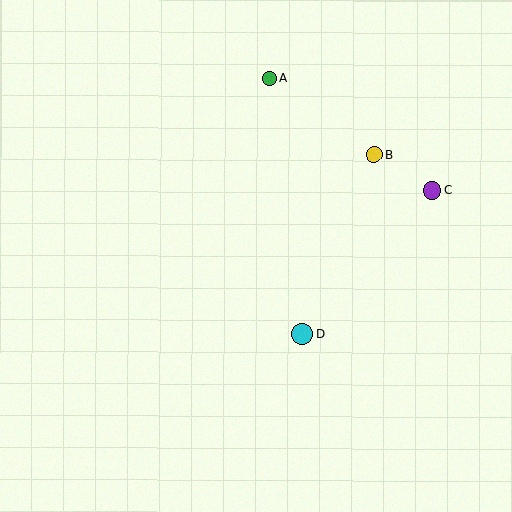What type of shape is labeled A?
Shape A is a green circle.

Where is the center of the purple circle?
The center of the purple circle is at (432, 190).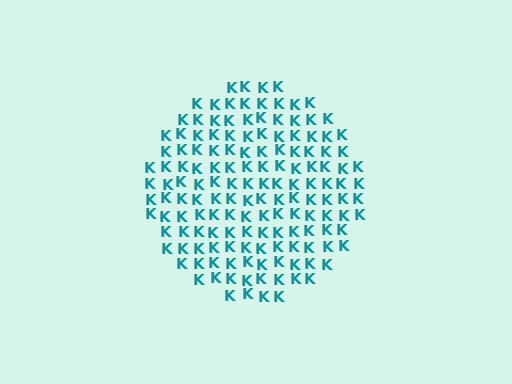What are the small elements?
The small elements are letter K's.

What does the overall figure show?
The overall figure shows a circle.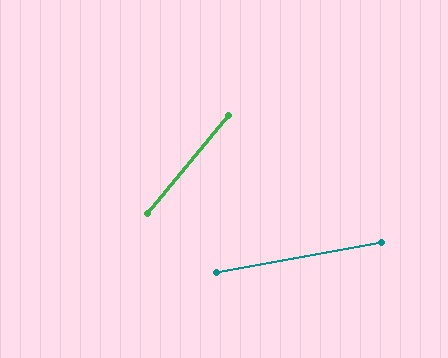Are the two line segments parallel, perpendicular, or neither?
Neither parallel nor perpendicular — they differ by about 40°.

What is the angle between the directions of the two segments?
Approximately 40 degrees.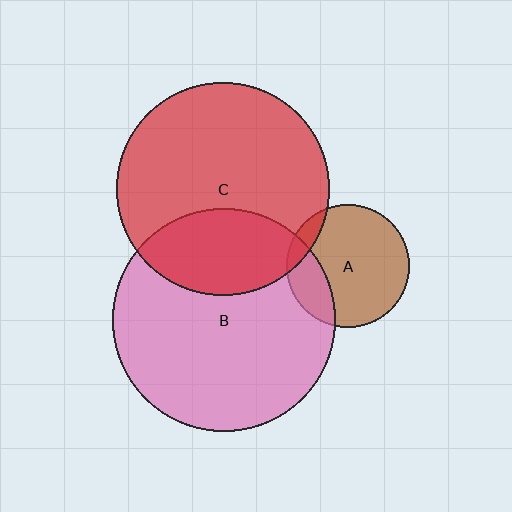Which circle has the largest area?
Circle B (pink).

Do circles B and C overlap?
Yes.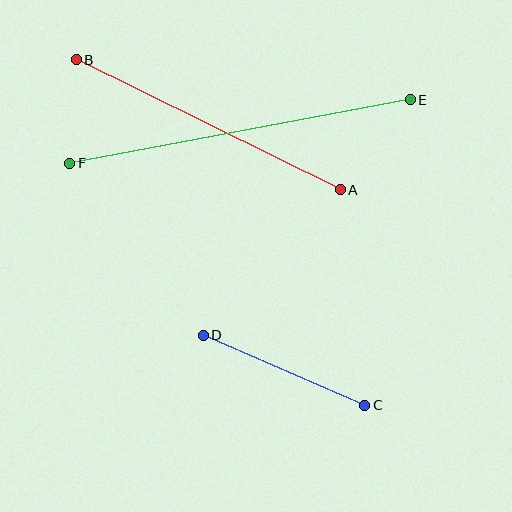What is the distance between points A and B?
The distance is approximately 295 pixels.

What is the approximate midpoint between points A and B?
The midpoint is at approximately (208, 125) pixels.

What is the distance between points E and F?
The distance is approximately 346 pixels.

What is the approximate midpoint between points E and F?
The midpoint is at approximately (240, 132) pixels.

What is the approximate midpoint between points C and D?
The midpoint is at approximately (284, 370) pixels.